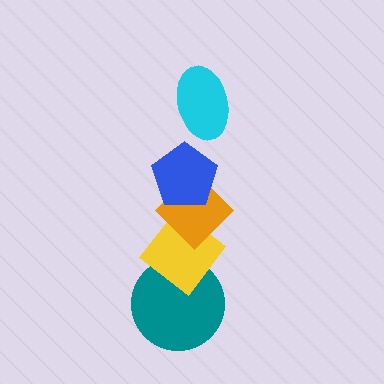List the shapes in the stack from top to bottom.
From top to bottom: the cyan ellipse, the blue pentagon, the orange diamond, the yellow diamond, the teal circle.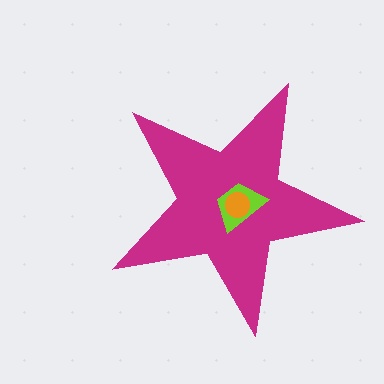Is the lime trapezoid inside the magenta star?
Yes.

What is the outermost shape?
The magenta star.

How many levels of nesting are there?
3.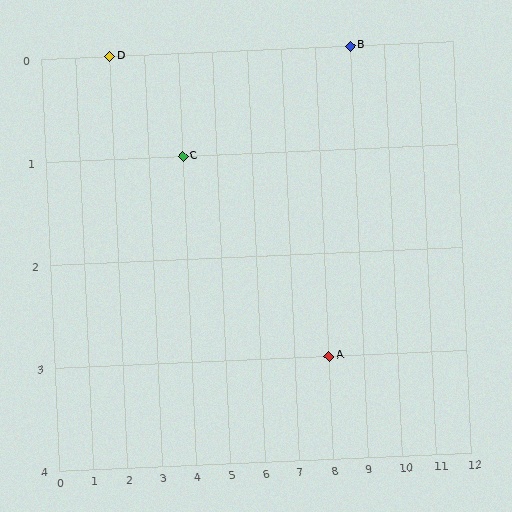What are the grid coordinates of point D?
Point D is at grid coordinates (2, 0).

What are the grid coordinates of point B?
Point B is at grid coordinates (9, 0).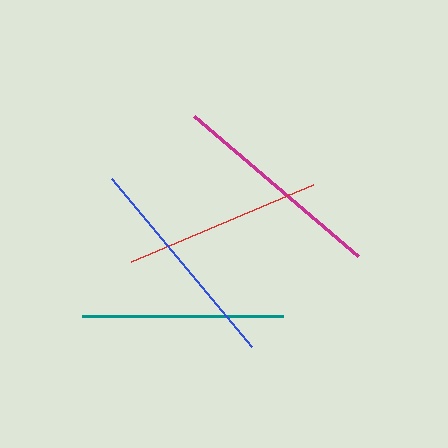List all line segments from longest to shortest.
From longest to shortest: blue, magenta, teal, red.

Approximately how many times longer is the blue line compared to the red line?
The blue line is approximately 1.1 times the length of the red line.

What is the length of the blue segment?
The blue segment is approximately 218 pixels long.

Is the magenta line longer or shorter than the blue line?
The blue line is longer than the magenta line.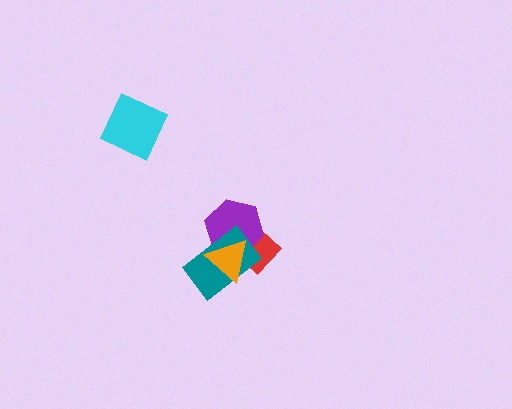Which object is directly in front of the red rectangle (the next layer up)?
The purple hexagon is directly in front of the red rectangle.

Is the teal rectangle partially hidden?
Yes, it is partially covered by another shape.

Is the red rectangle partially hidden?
Yes, it is partially covered by another shape.